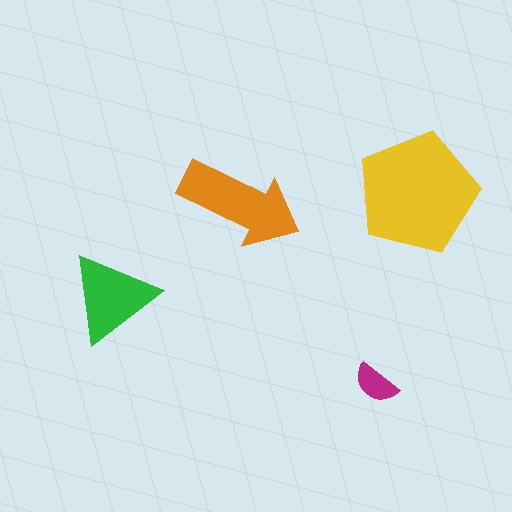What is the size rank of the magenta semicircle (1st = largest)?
4th.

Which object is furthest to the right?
The yellow pentagon is rightmost.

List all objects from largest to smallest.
The yellow pentagon, the orange arrow, the green triangle, the magenta semicircle.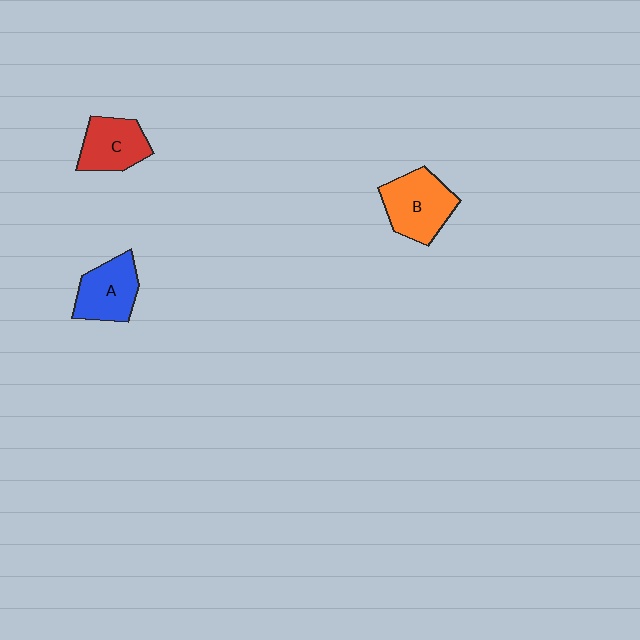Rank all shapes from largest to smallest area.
From largest to smallest: B (orange), A (blue), C (red).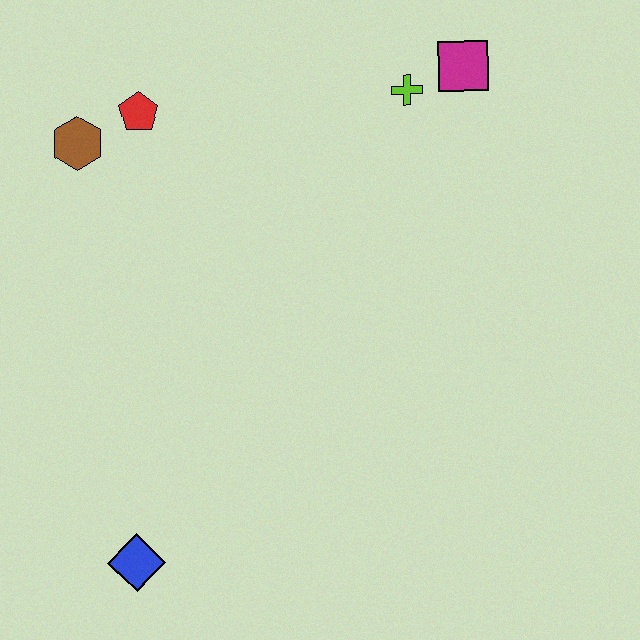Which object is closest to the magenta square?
The lime cross is closest to the magenta square.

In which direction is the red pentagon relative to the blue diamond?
The red pentagon is above the blue diamond.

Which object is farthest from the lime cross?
The blue diamond is farthest from the lime cross.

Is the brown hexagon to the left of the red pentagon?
Yes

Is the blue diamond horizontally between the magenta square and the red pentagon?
No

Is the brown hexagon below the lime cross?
Yes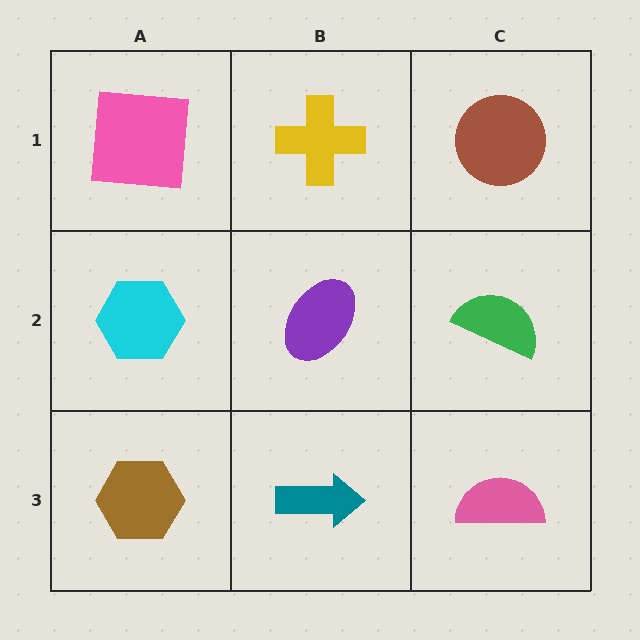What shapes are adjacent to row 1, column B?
A purple ellipse (row 2, column B), a pink square (row 1, column A), a brown circle (row 1, column C).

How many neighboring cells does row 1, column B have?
3.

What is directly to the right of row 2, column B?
A green semicircle.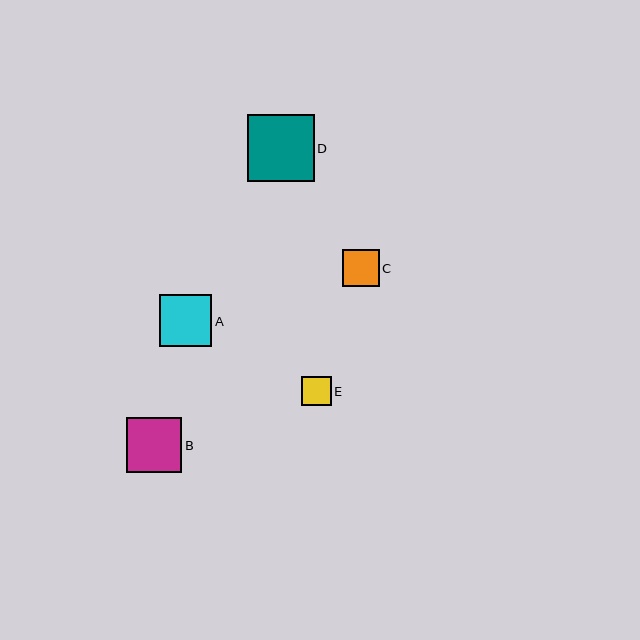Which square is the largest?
Square D is the largest with a size of approximately 67 pixels.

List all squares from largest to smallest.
From largest to smallest: D, B, A, C, E.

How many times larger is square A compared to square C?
Square A is approximately 1.4 times the size of square C.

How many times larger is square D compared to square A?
Square D is approximately 1.3 times the size of square A.